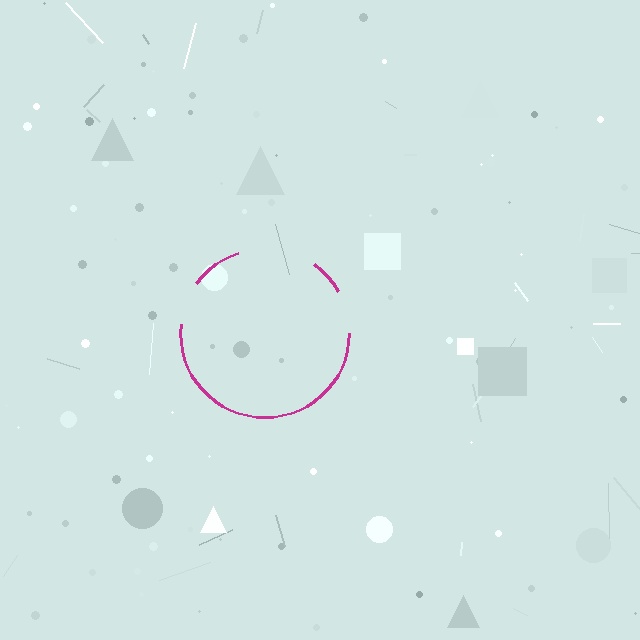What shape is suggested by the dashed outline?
The dashed outline suggests a circle.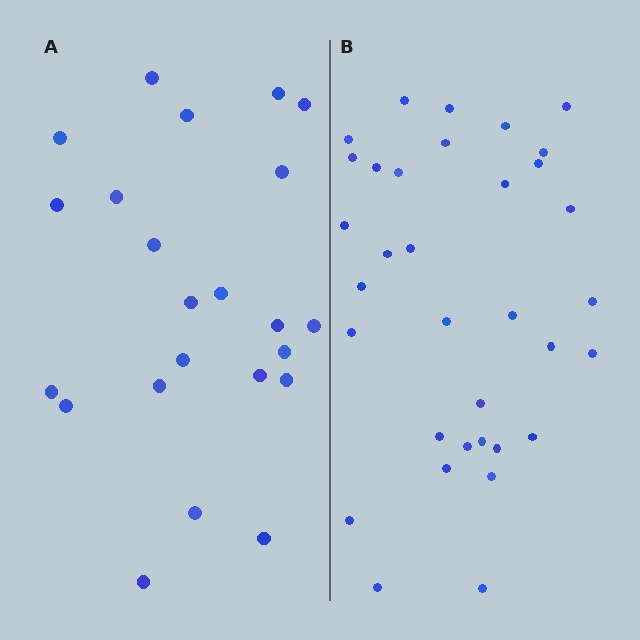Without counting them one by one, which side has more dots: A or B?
Region B (the right region) has more dots.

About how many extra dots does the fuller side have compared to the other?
Region B has roughly 12 or so more dots than region A.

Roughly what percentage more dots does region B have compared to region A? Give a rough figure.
About 50% more.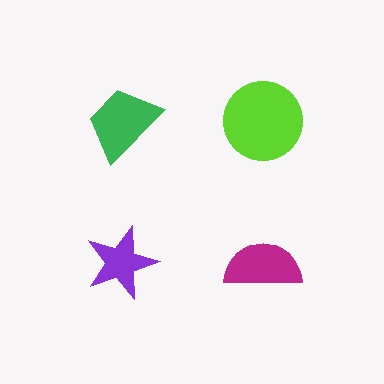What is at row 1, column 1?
A green trapezoid.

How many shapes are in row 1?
2 shapes.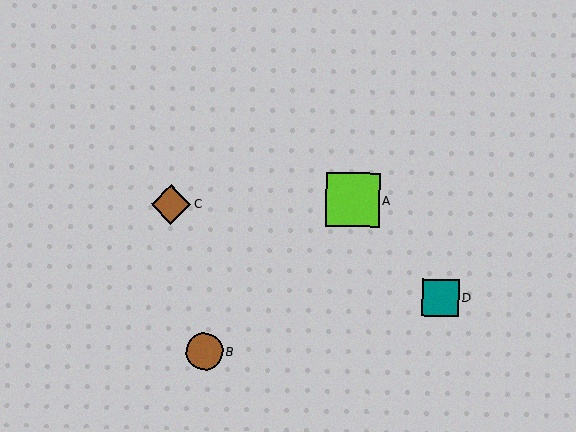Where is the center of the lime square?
The center of the lime square is at (353, 200).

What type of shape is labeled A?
Shape A is a lime square.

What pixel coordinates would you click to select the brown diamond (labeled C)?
Click at (171, 204) to select the brown diamond C.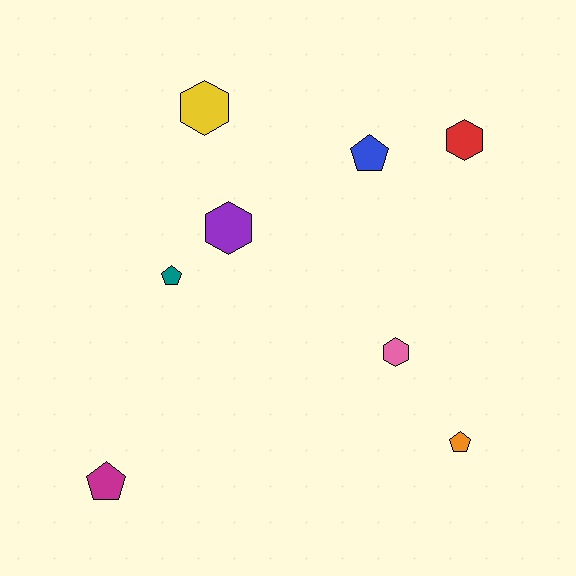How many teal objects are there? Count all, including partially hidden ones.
There is 1 teal object.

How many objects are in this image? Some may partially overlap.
There are 8 objects.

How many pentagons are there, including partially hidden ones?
There are 4 pentagons.